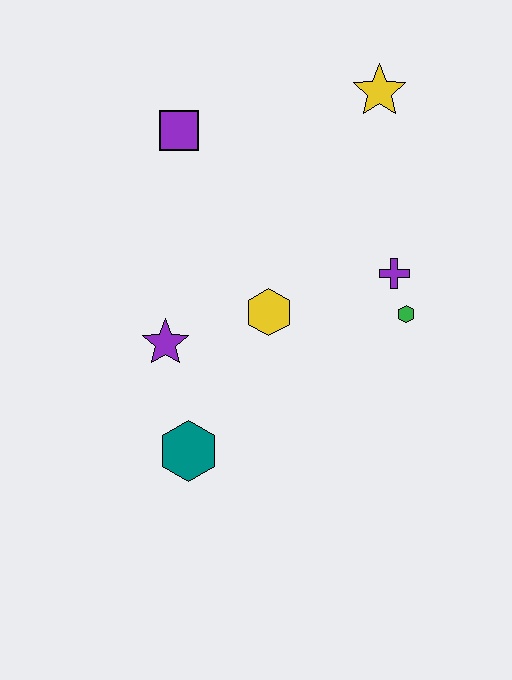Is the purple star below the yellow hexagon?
Yes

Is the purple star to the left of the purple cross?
Yes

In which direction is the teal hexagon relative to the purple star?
The teal hexagon is below the purple star.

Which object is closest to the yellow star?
The purple cross is closest to the yellow star.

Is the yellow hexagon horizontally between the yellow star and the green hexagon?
No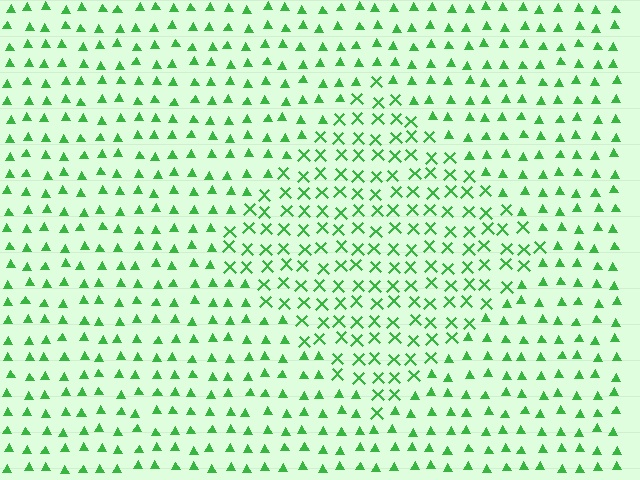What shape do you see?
I see a diamond.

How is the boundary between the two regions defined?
The boundary is defined by a change in element shape: X marks inside vs. triangles outside. All elements share the same color and spacing.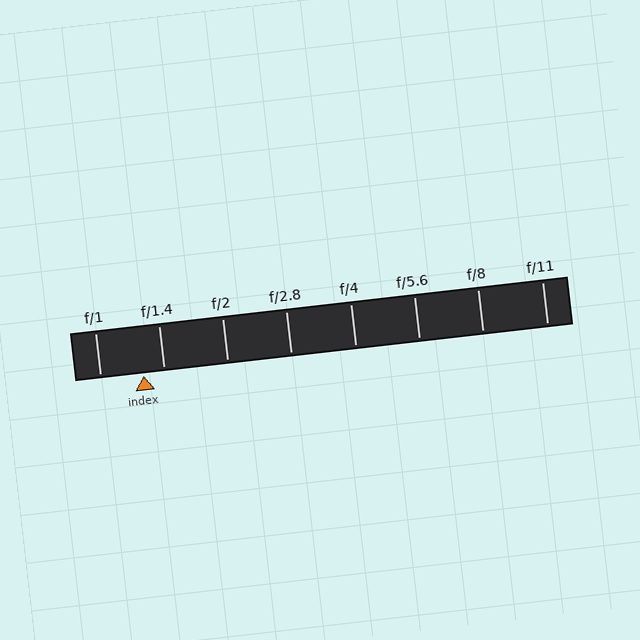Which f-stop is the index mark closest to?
The index mark is closest to f/1.4.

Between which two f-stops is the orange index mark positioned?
The index mark is between f/1 and f/1.4.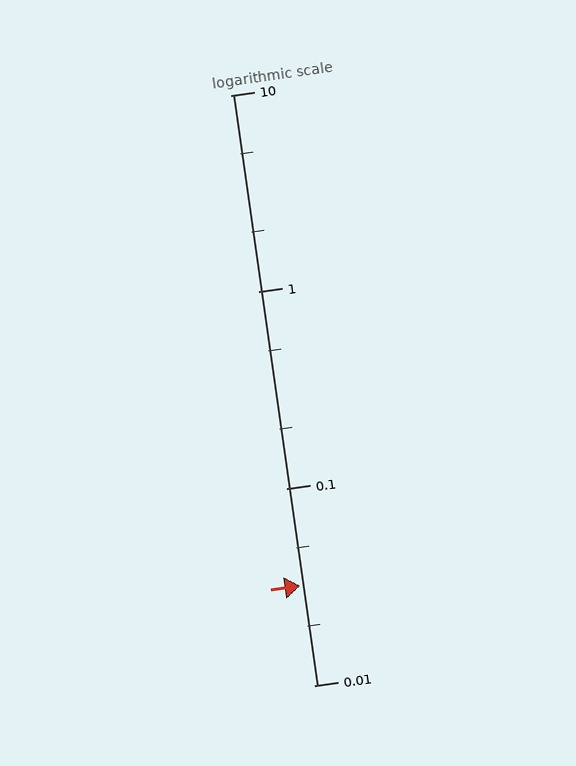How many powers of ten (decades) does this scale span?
The scale spans 3 decades, from 0.01 to 10.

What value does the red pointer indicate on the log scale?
The pointer indicates approximately 0.032.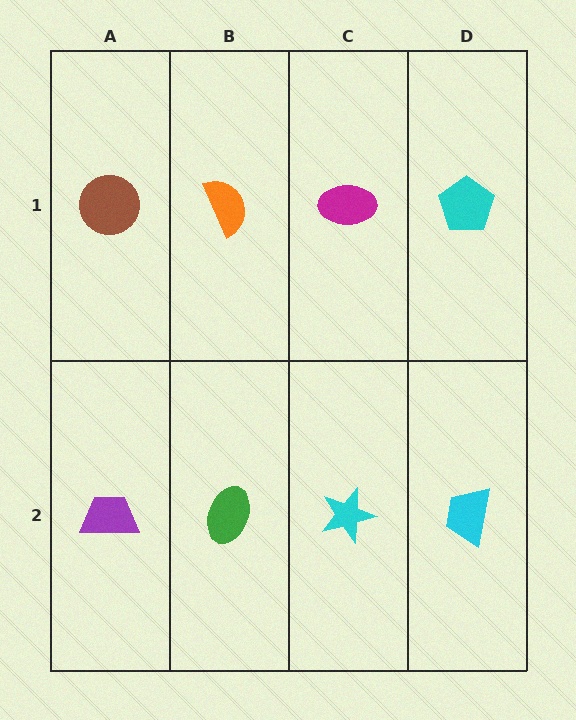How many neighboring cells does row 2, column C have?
3.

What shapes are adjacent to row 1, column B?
A green ellipse (row 2, column B), a brown circle (row 1, column A), a magenta ellipse (row 1, column C).